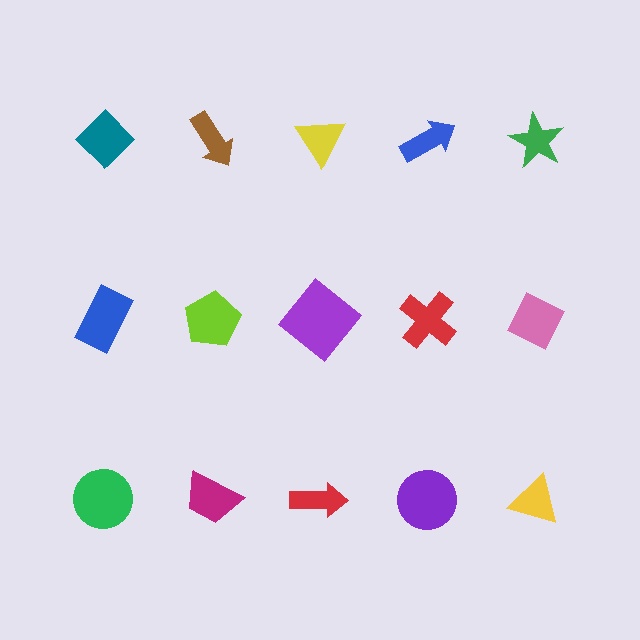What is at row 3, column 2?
A magenta trapezoid.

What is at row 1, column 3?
A yellow triangle.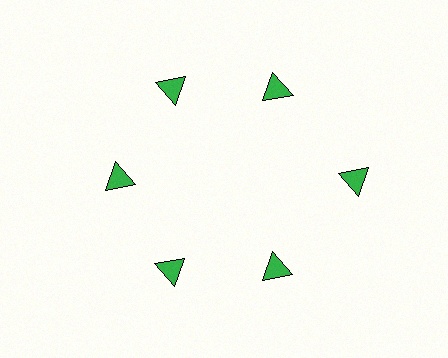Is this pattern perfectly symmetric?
No. The 6 green triangles are arranged in a ring, but one element near the 3 o'clock position is pushed outward from the center, breaking the 6-fold rotational symmetry.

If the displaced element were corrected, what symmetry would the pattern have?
It would have 6-fold rotational symmetry — the pattern would map onto itself every 60 degrees.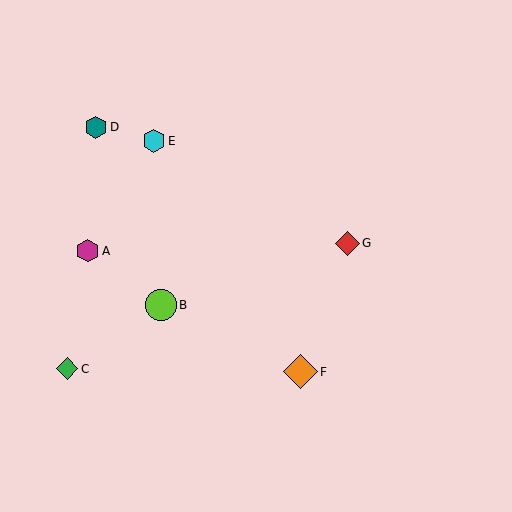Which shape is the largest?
The orange diamond (labeled F) is the largest.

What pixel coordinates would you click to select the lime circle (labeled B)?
Click at (161, 305) to select the lime circle B.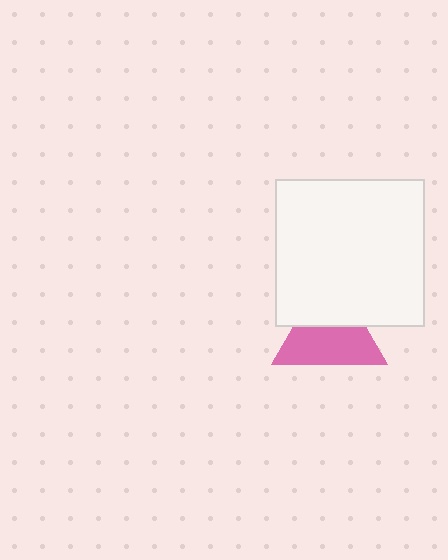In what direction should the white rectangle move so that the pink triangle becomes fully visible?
The white rectangle should move up. That is the shortest direction to clear the overlap and leave the pink triangle fully visible.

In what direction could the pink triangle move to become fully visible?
The pink triangle could move down. That would shift it out from behind the white rectangle entirely.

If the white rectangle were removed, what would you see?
You would see the complete pink triangle.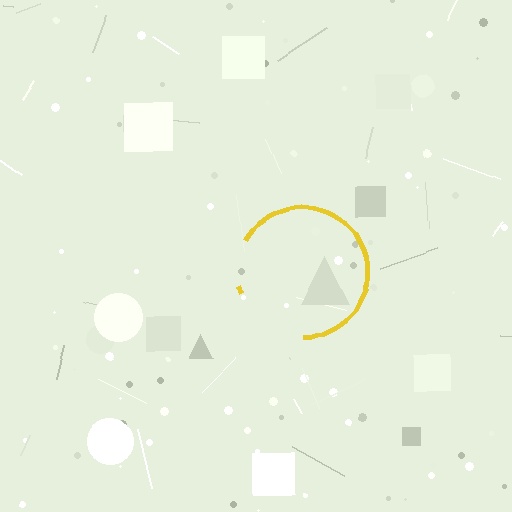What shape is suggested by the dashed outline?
The dashed outline suggests a circle.